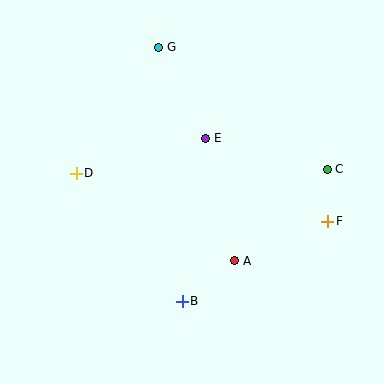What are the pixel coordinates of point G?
Point G is at (159, 47).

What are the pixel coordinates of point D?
Point D is at (76, 173).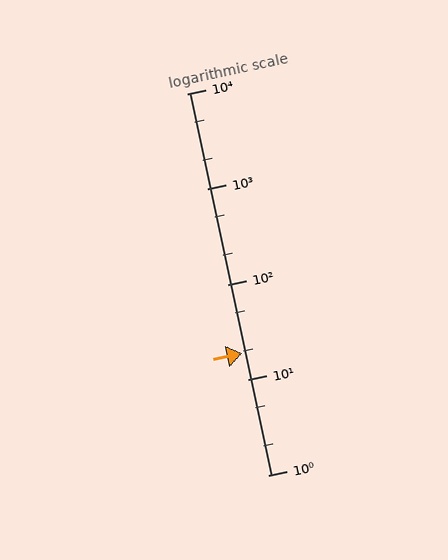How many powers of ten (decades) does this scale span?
The scale spans 4 decades, from 1 to 10000.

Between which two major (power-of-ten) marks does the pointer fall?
The pointer is between 10 and 100.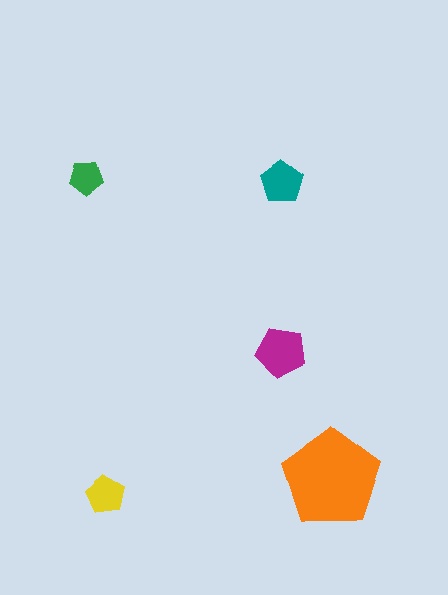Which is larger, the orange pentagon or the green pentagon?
The orange one.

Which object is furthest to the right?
The orange pentagon is rightmost.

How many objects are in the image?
There are 5 objects in the image.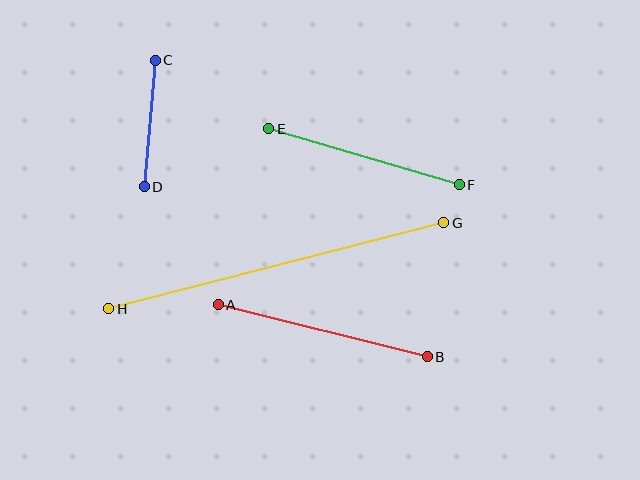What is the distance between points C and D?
The distance is approximately 127 pixels.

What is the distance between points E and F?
The distance is approximately 199 pixels.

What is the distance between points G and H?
The distance is approximately 346 pixels.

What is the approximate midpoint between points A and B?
The midpoint is at approximately (323, 331) pixels.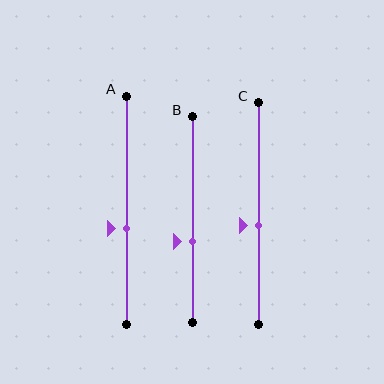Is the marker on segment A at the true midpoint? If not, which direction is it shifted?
No, the marker on segment A is shifted downward by about 8% of the segment length.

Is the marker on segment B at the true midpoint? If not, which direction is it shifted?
No, the marker on segment B is shifted downward by about 10% of the segment length.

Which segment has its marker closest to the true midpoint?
Segment C has its marker closest to the true midpoint.